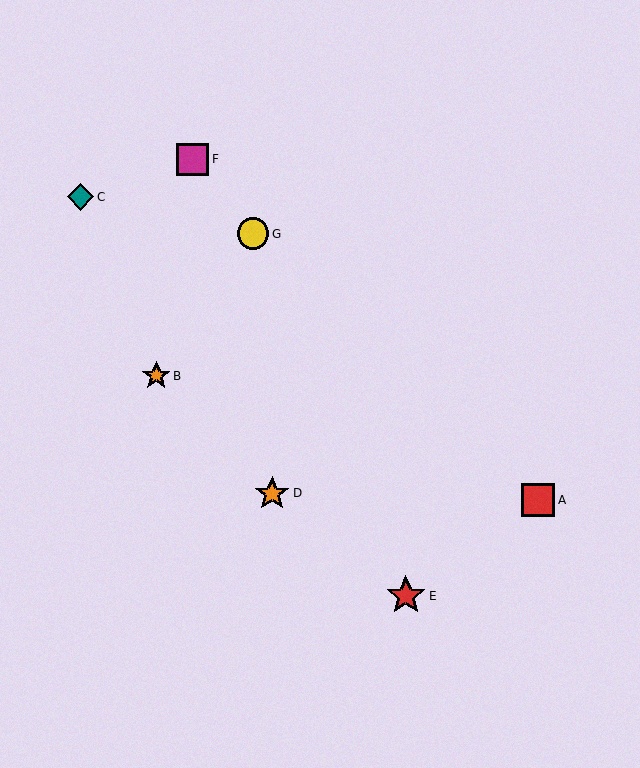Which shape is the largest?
The red star (labeled E) is the largest.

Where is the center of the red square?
The center of the red square is at (538, 500).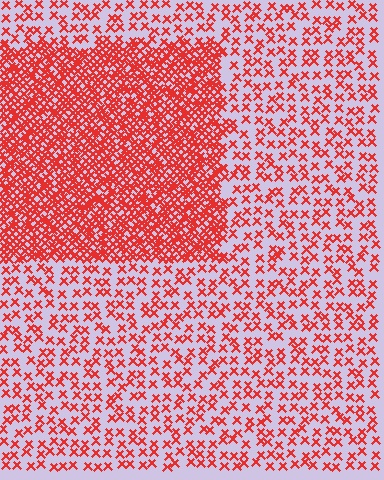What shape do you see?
I see a rectangle.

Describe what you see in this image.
The image contains small red elements arranged at two different densities. A rectangle-shaped region is visible where the elements are more densely packed than the surrounding area.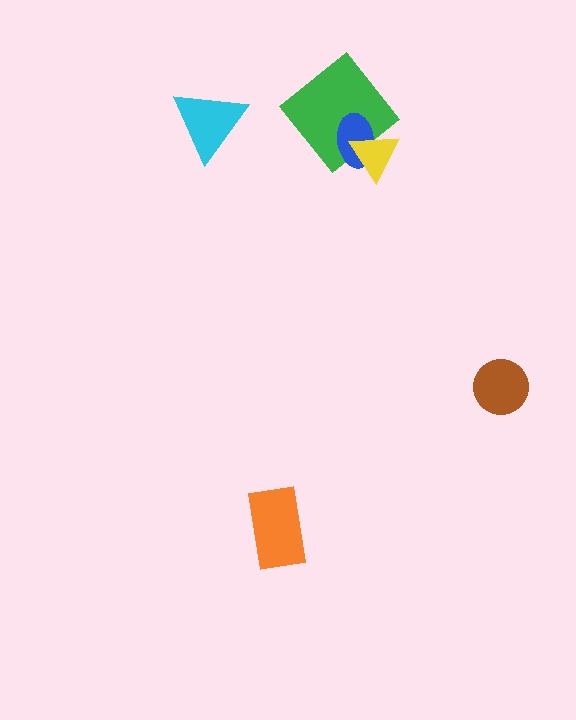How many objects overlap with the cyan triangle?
0 objects overlap with the cyan triangle.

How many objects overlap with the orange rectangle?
0 objects overlap with the orange rectangle.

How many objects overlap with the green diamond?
2 objects overlap with the green diamond.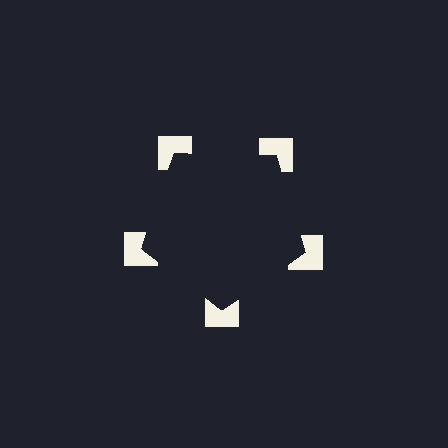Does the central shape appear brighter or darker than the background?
It typically appears slightly darker than the background, even though no actual brightness change is drawn.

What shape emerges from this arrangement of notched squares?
An illusory pentagon — its edges are inferred from the aligned wedge cuts in the notched squares, not physically drawn.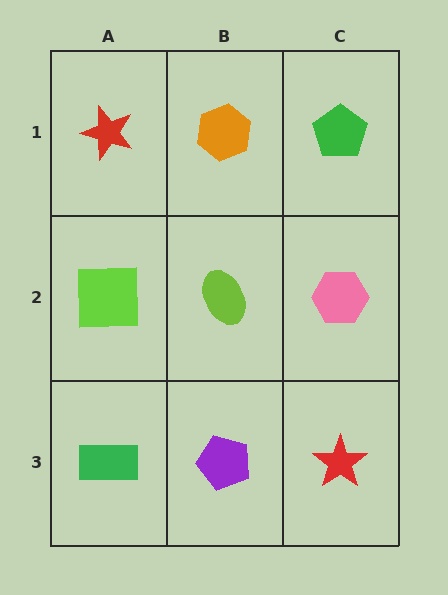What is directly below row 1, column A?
A lime square.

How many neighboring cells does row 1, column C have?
2.